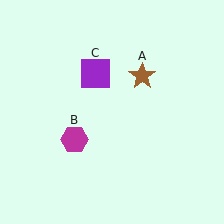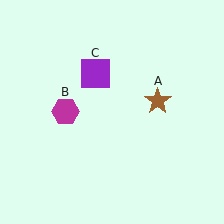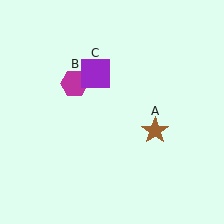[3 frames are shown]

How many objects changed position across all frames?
2 objects changed position: brown star (object A), magenta hexagon (object B).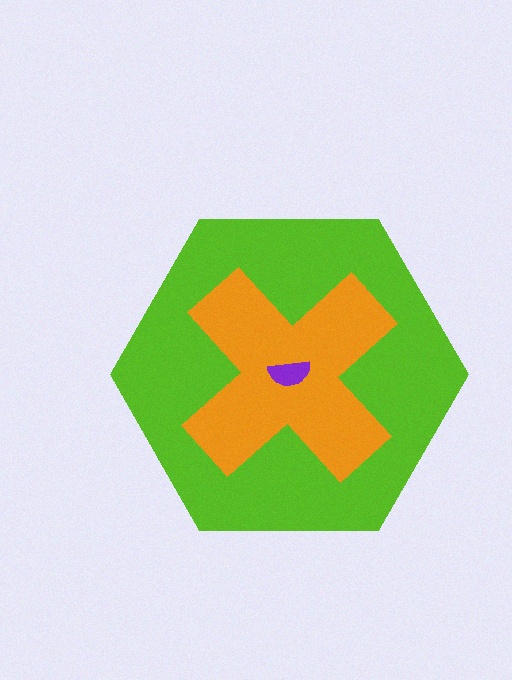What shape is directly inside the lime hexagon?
The orange cross.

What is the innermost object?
The purple semicircle.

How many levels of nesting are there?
3.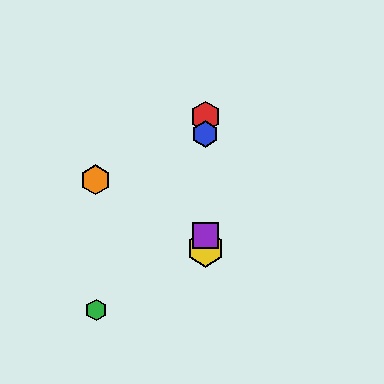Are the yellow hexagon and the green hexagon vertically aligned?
No, the yellow hexagon is at x≈205 and the green hexagon is at x≈96.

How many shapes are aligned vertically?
4 shapes (the red hexagon, the blue hexagon, the yellow hexagon, the purple square) are aligned vertically.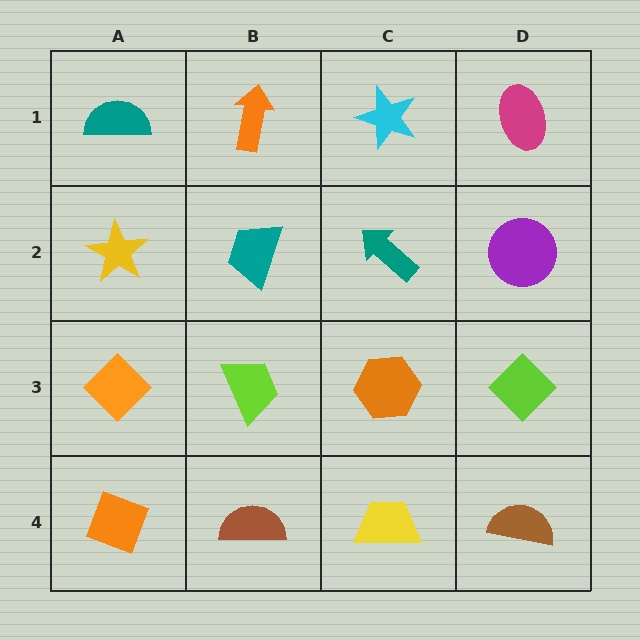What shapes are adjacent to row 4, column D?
A lime diamond (row 3, column D), a yellow trapezoid (row 4, column C).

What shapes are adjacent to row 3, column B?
A teal trapezoid (row 2, column B), a brown semicircle (row 4, column B), an orange diamond (row 3, column A), an orange hexagon (row 3, column C).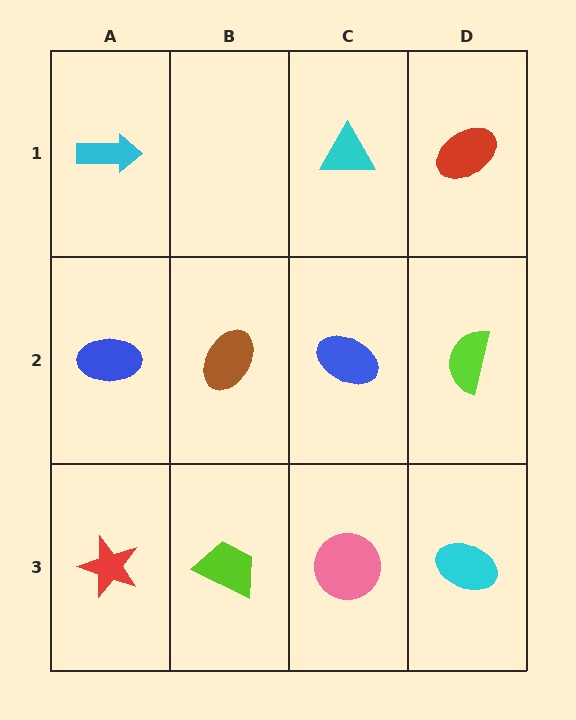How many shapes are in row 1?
3 shapes.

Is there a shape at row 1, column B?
No, that cell is empty.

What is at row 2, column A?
A blue ellipse.